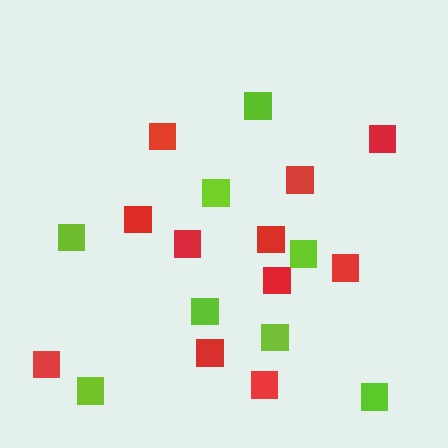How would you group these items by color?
There are 2 groups: one group of red squares (11) and one group of lime squares (8).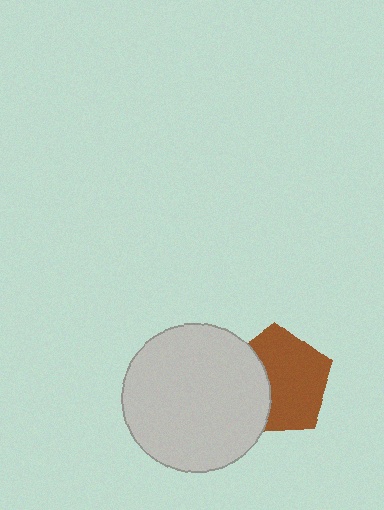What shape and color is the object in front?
The object in front is a light gray circle.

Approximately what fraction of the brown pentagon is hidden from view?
Roughly 35% of the brown pentagon is hidden behind the light gray circle.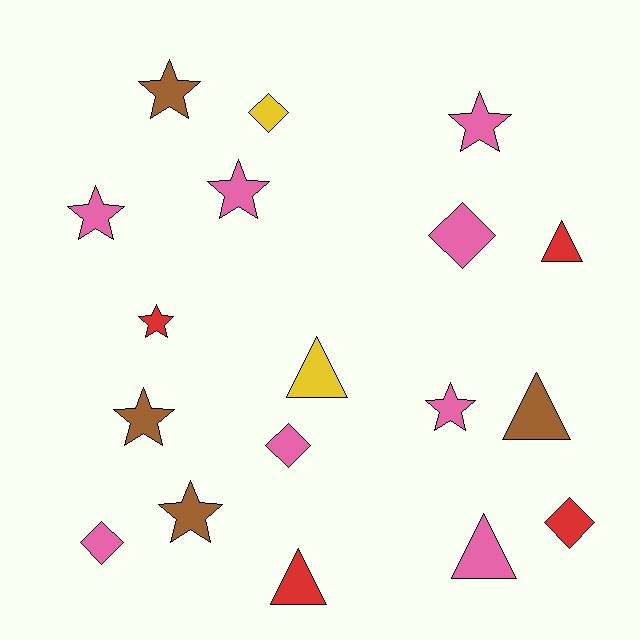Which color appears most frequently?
Pink, with 8 objects.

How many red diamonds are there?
There is 1 red diamond.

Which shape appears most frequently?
Star, with 8 objects.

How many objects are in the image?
There are 18 objects.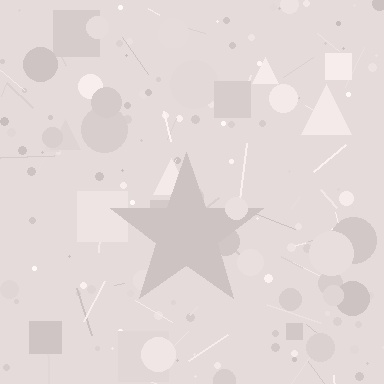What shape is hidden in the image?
A star is hidden in the image.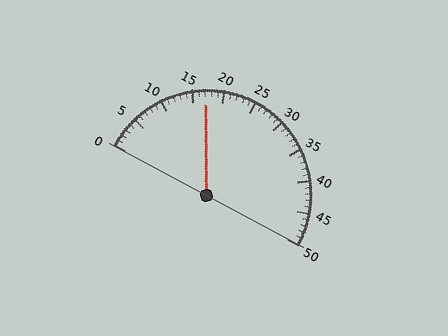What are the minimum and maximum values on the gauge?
The gauge ranges from 0 to 50.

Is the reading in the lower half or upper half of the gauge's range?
The reading is in the lower half of the range (0 to 50).